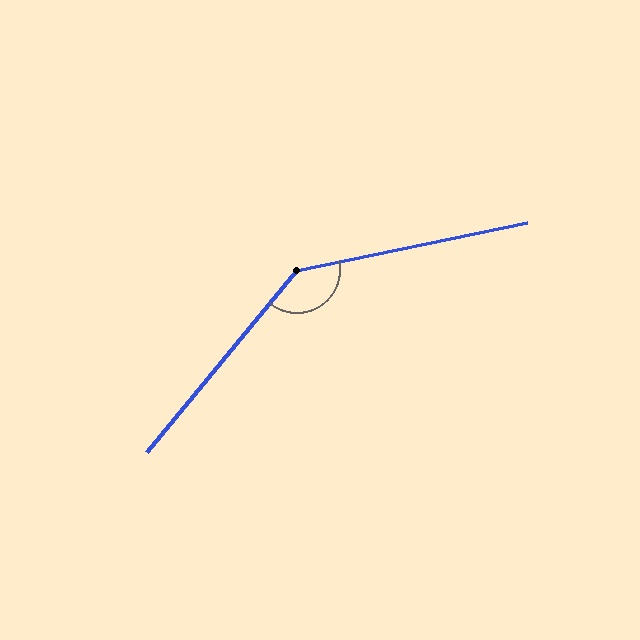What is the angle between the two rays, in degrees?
Approximately 141 degrees.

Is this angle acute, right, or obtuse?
It is obtuse.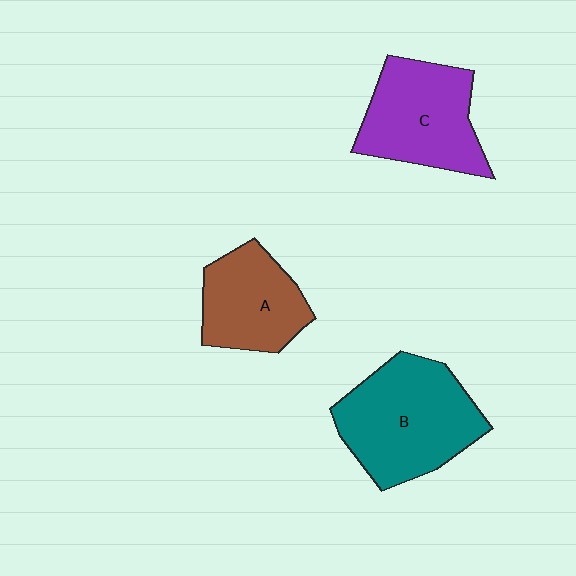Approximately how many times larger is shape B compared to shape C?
Approximately 1.2 times.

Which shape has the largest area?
Shape B (teal).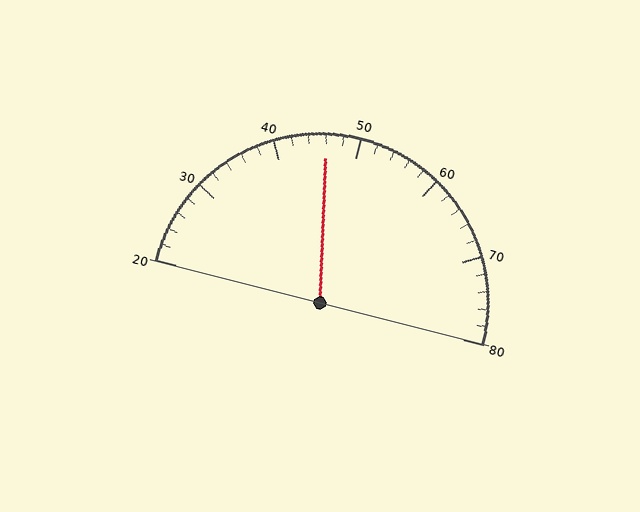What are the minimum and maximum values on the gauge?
The gauge ranges from 20 to 80.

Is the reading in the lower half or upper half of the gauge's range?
The reading is in the lower half of the range (20 to 80).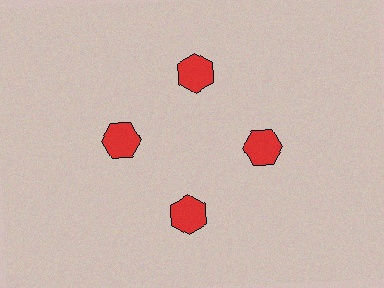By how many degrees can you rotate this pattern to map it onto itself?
The pattern maps onto itself every 90 degrees of rotation.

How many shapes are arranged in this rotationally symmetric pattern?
There are 4 shapes, arranged in 4 groups of 1.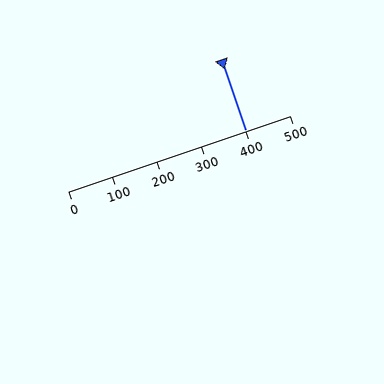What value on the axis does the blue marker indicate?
The marker indicates approximately 400.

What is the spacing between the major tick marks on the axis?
The major ticks are spaced 100 apart.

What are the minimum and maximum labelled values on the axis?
The axis runs from 0 to 500.